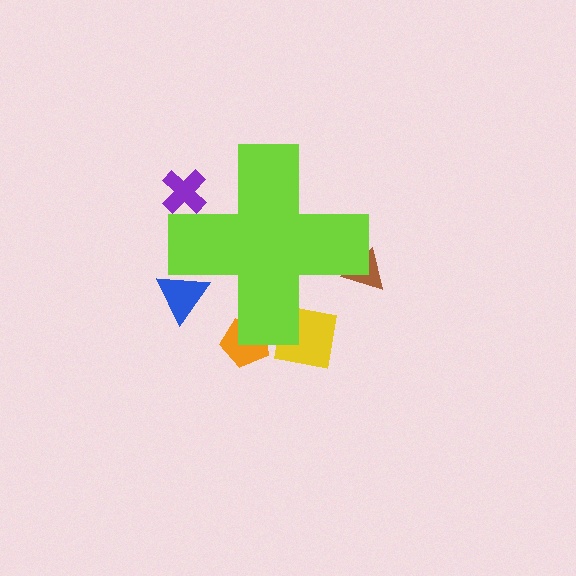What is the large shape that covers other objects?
A lime cross.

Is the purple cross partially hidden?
Yes, the purple cross is partially hidden behind the lime cross.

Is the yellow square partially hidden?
Yes, the yellow square is partially hidden behind the lime cross.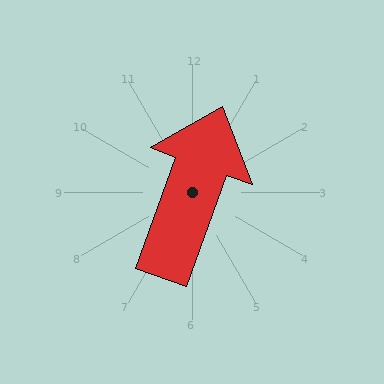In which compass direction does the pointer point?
North.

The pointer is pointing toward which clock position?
Roughly 1 o'clock.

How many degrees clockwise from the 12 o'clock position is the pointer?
Approximately 20 degrees.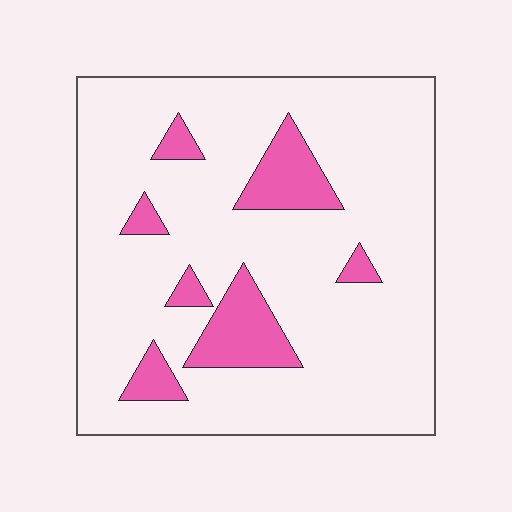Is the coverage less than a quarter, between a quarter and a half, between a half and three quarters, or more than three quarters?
Less than a quarter.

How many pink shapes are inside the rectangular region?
7.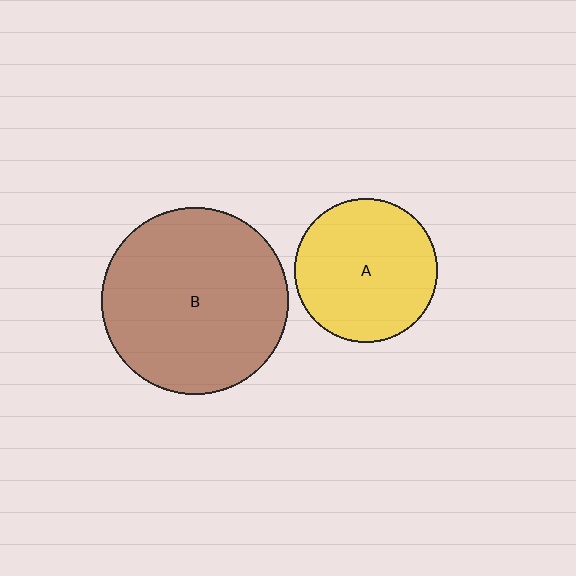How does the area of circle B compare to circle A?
Approximately 1.7 times.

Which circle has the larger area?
Circle B (brown).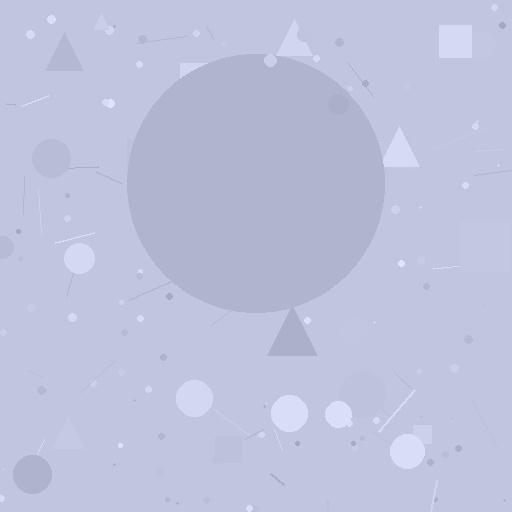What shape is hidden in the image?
A circle is hidden in the image.